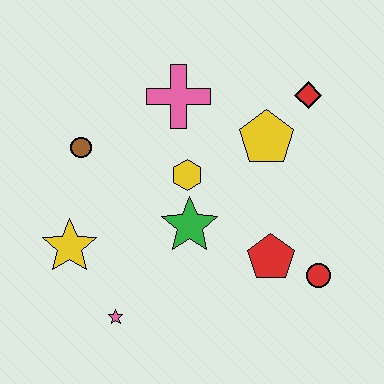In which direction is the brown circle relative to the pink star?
The brown circle is above the pink star.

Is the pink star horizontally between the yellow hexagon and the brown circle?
Yes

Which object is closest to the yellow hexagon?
The green star is closest to the yellow hexagon.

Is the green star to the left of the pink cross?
No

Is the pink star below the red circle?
Yes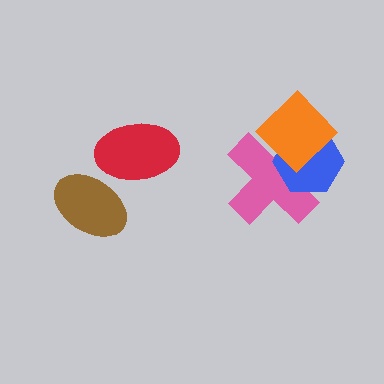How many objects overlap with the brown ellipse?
1 object overlaps with the brown ellipse.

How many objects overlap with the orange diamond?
2 objects overlap with the orange diamond.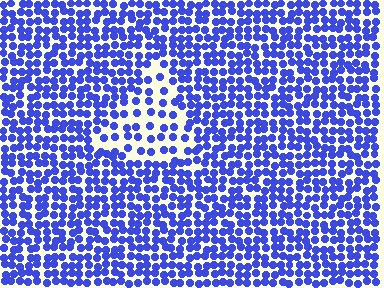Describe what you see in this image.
The image contains small blue elements arranged at two different densities. A triangle-shaped region is visible where the elements are less densely packed than the surrounding area.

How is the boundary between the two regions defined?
The boundary is defined by a change in element density (approximately 2.0x ratio). All elements are the same color, size, and shape.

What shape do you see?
I see a triangle.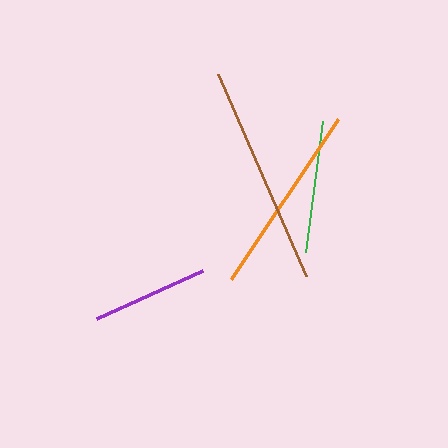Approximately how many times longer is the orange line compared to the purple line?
The orange line is approximately 1.6 times the length of the purple line.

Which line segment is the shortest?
The purple line is the shortest at approximately 117 pixels.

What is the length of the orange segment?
The orange segment is approximately 193 pixels long.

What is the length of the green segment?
The green segment is approximately 132 pixels long.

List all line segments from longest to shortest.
From longest to shortest: brown, orange, green, purple.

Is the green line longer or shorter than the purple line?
The green line is longer than the purple line.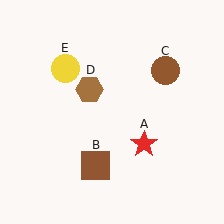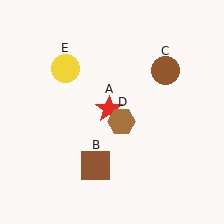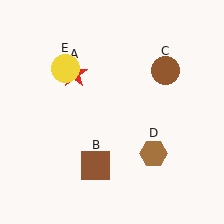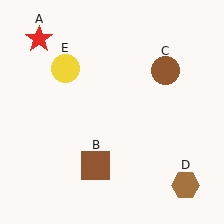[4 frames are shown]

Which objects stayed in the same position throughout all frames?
Brown square (object B) and brown circle (object C) and yellow circle (object E) remained stationary.